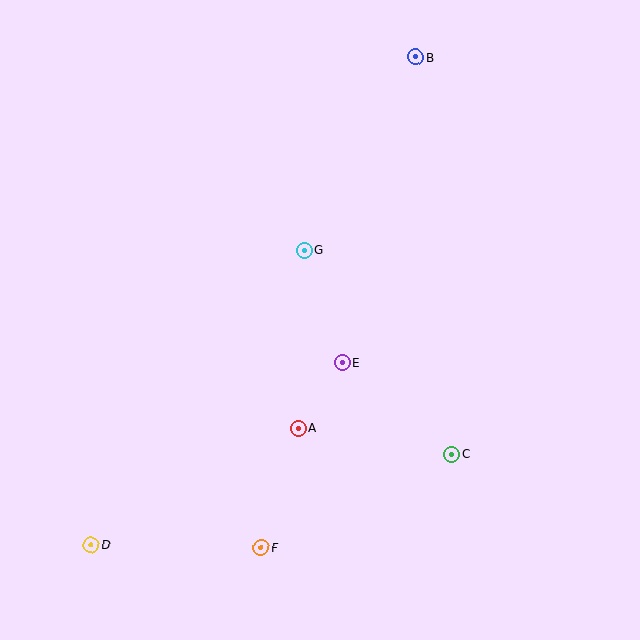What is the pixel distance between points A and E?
The distance between A and E is 79 pixels.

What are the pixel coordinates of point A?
Point A is at (299, 428).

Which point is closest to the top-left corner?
Point G is closest to the top-left corner.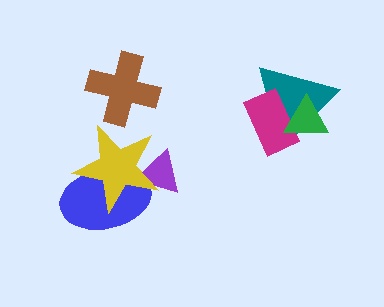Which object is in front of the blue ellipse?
The yellow star is in front of the blue ellipse.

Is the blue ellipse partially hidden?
Yes, it is partially covered by another shape.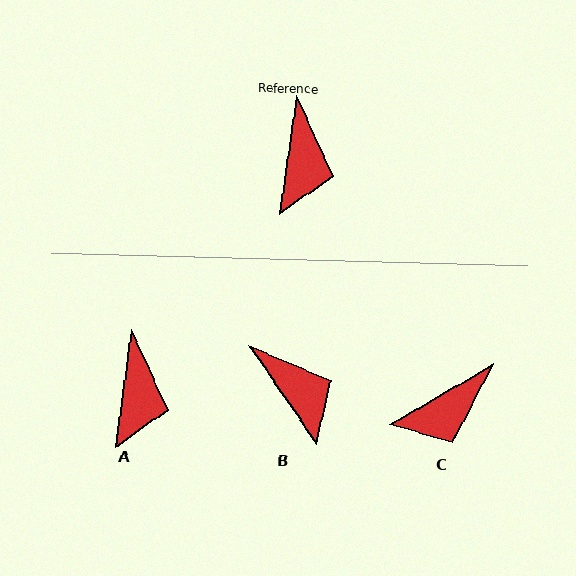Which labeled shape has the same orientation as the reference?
A.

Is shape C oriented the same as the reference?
No, it is off by about 52 degrees.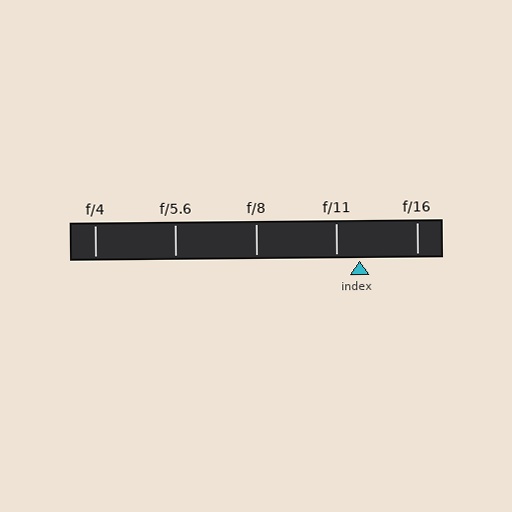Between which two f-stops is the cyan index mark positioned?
The index mark is between f/11 and f/16.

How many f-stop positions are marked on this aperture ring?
There are 5 f-stop positions marked.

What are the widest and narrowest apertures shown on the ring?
The widest aperture shown is f/4 and the narrowest is f/16.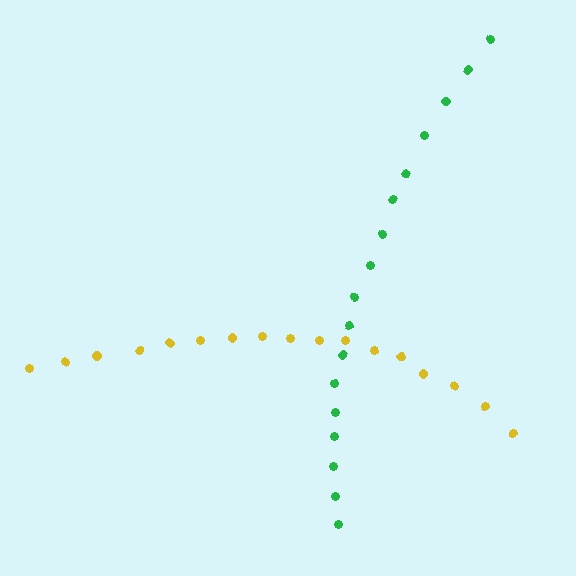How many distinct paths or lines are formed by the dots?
There are 2 distinct paths.